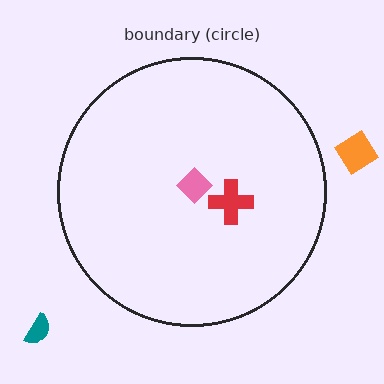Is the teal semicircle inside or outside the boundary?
Outside.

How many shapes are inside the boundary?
2 inside, 2 outside.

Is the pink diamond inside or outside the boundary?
Inside.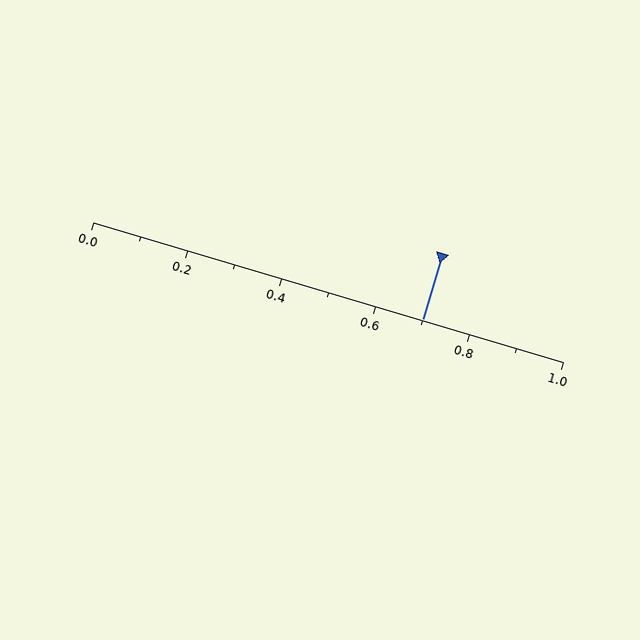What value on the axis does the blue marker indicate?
The marker indicates approximately 0.7.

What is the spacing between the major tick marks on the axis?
The major ticks are spaced 0.2 apart.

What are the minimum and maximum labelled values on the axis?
The axis runs from 0.0 to 1.0.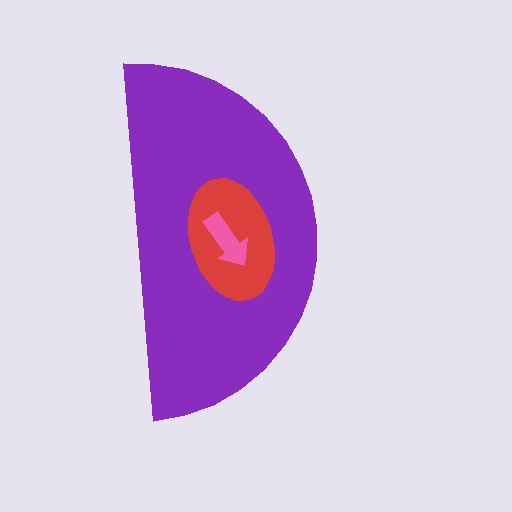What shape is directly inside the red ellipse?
The pink arrow.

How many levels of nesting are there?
3.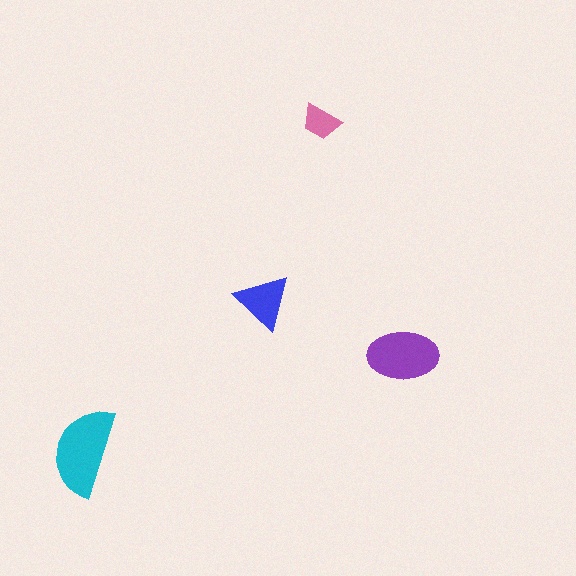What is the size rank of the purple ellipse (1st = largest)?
2nd.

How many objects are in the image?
There are 4 objects in the image.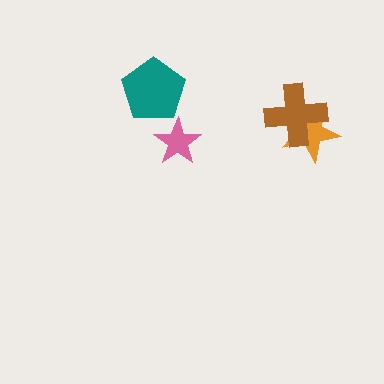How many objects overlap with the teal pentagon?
0 objects overlap with the teal pentagon.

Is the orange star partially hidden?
Yes, it is partially covered by another shape.